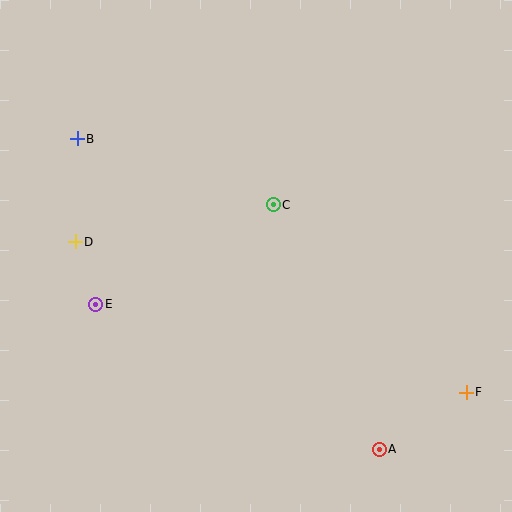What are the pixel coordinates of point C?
Point C is at (273, 205).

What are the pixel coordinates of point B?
Point B is at (77, 139).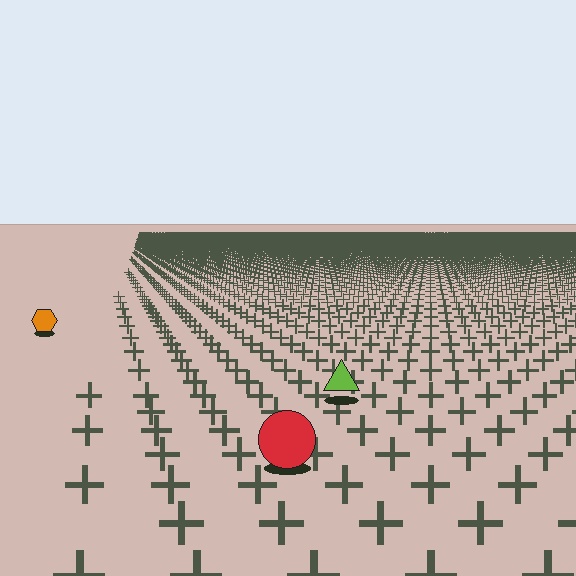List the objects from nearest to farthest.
From nearest to farthest: the red circle, the lime triangle, the orange hexagon.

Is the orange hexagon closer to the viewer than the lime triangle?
No. The lime triangle is closer — you can tell from the texture gradient: the ground texture is coarser near it.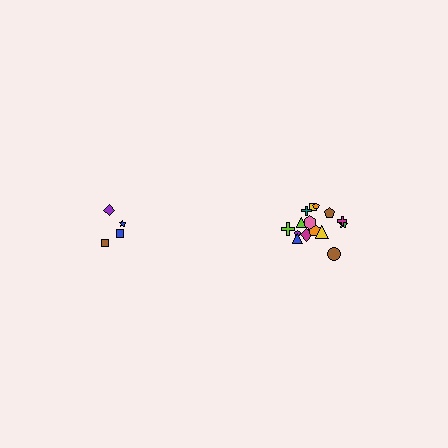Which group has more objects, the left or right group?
The right group.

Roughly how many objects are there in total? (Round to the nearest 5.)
Roughly 20 objects in total.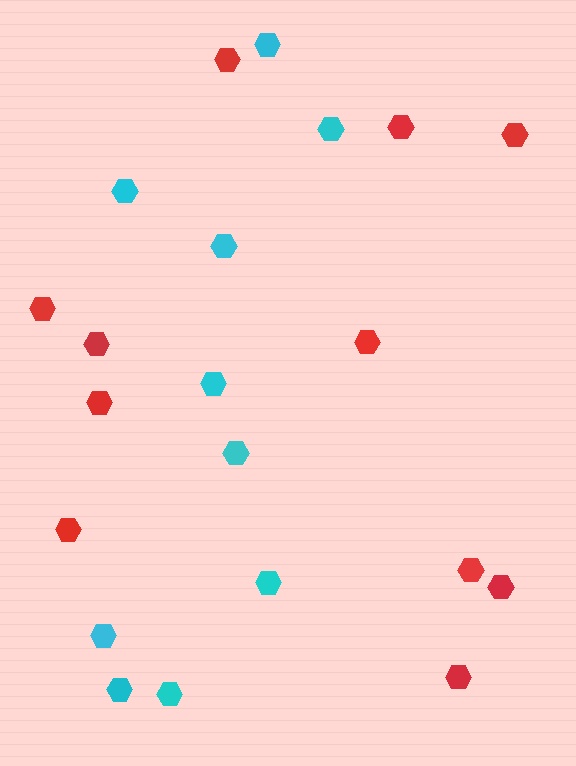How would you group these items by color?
There are 2 groups: one group of red hexagons (11) and one group of cyan hexagons (10).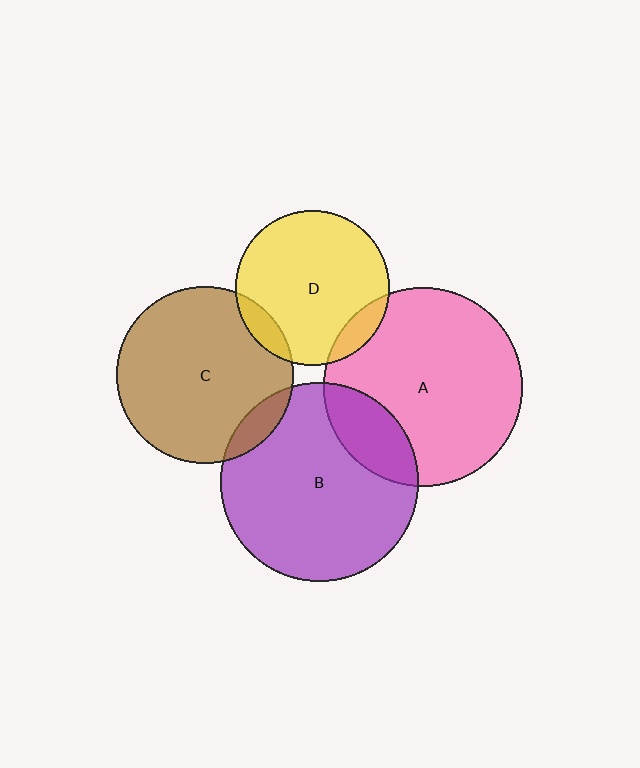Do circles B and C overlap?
Yes.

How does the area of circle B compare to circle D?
Approximately 1.7 times.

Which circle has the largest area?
Circle A (pink).